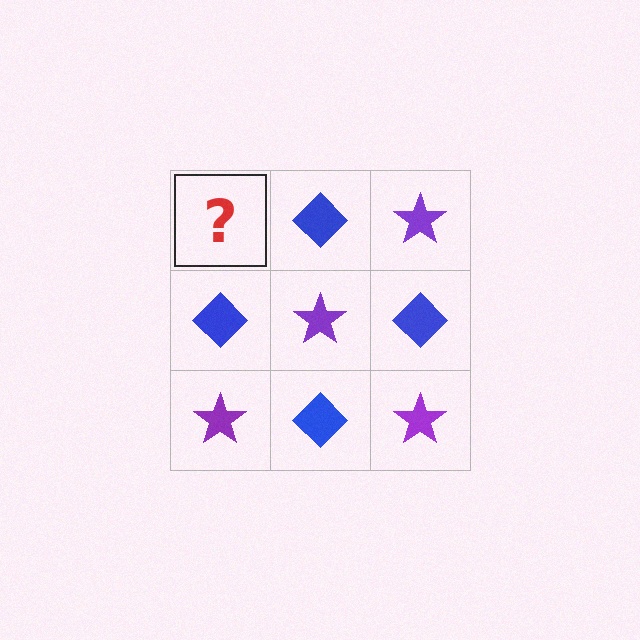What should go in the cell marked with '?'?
The missing cell should contain a purple star.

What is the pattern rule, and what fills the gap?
The rule is that it alternates purple star and blue diamond in a checkerboard pattern. The gap should be filled with a purple star.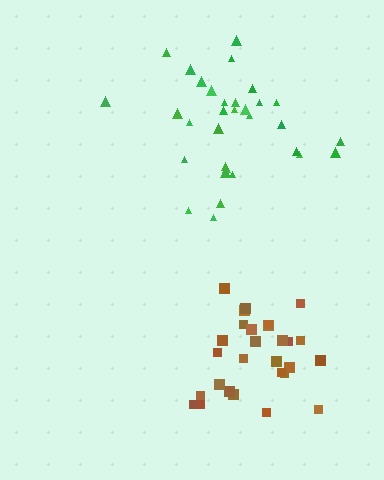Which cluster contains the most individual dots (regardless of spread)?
Green (32).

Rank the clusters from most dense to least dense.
brown, green.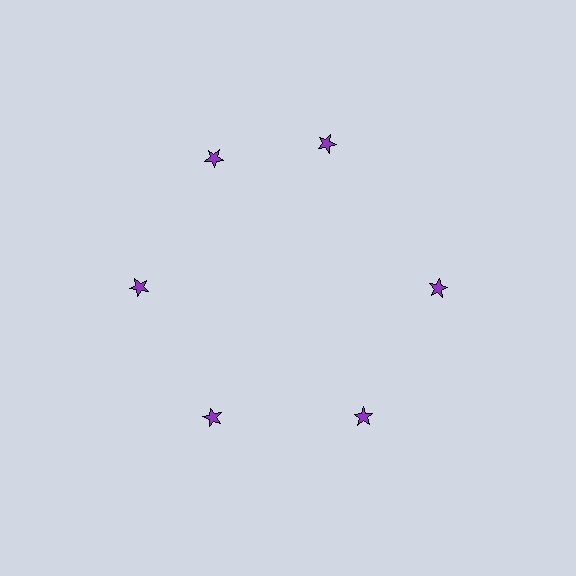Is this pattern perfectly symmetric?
No. The 6 purple stars are arranged in a ring, but one element near the 1 o'clock position is rotated out of alignment along the ring, breaking the 6-fold rotational symmetry.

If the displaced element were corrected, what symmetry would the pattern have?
It would have 6-fold rotational symmetry — the pattern would map onto itself every 60 degrees.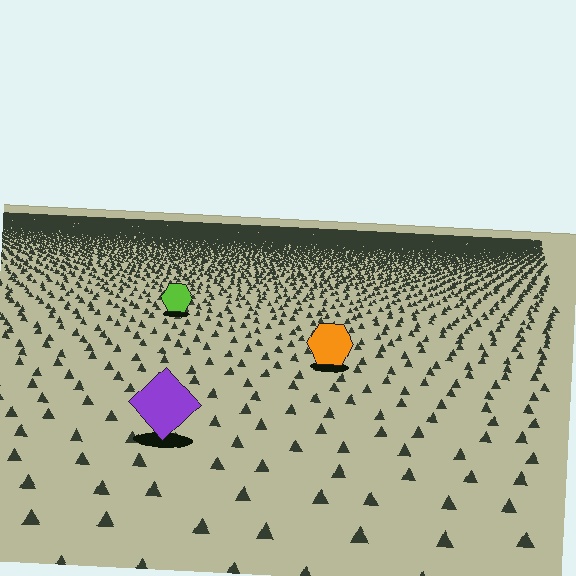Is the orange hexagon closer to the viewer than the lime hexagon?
Yes. The orange hexagon is closer — you can tell from the texture gradient: the ground texture is coarser near it.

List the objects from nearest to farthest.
From nearest to farthest: the purple diamond, the orange hexagon, the lime hexagon.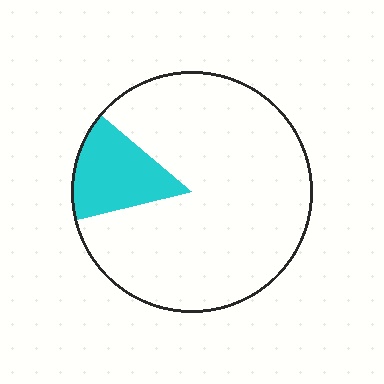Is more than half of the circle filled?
No.